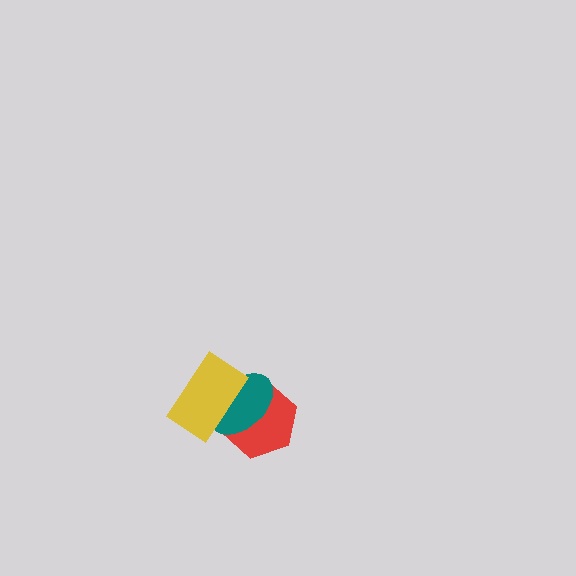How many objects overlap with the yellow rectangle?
2 objects overlap with the yellow rectangle.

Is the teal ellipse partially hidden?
Yes, it is partially covered by another shape.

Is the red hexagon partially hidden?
Yes, it is partially covered by another shape.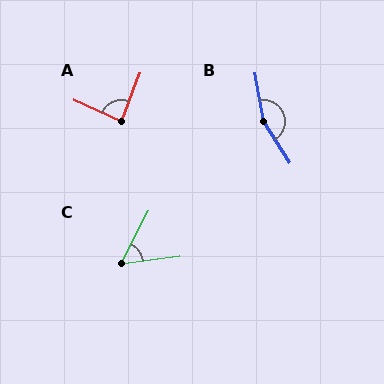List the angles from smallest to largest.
C (55°), A (87°), B (157°).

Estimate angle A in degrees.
Approximately 87 degrees.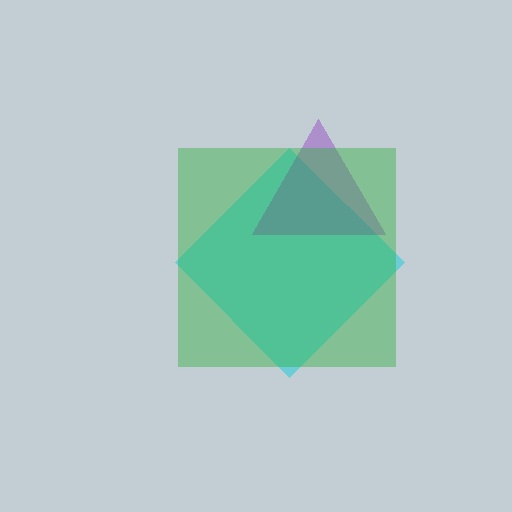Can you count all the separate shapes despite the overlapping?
Yes, there are 3 separate shapes.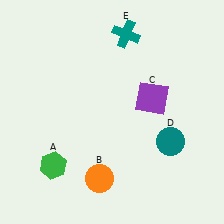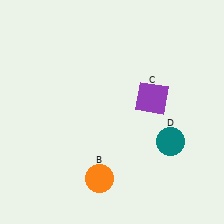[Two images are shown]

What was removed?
The teal cross (E), the green hexagon (A) were removed in Image 2.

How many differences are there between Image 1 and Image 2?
There are 2 differences between the two images.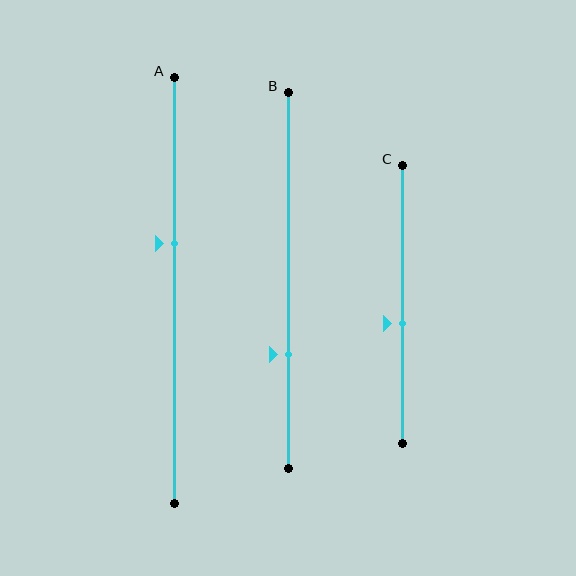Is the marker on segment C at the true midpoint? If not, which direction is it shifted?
No, the marker on segment C is shifted downward by about 7% of the segment length.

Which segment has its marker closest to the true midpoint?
Segment C has its marker closest to the true midpoint.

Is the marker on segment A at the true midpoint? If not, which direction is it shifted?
No, the marker on segment A is shifted upward by about 11% of the segment length.